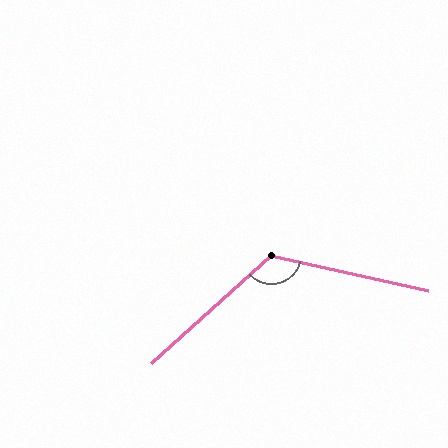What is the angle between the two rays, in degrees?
Approximately 125 degrees.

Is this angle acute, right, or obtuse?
It is obtuse.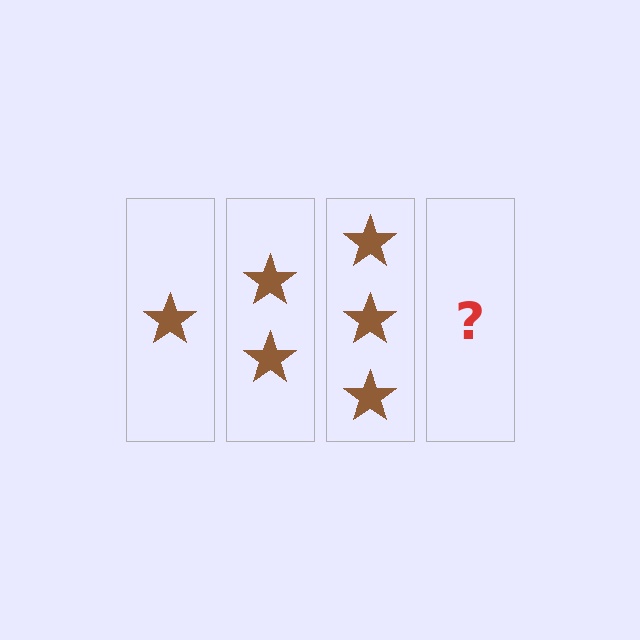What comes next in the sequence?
The next element should be 4 stars.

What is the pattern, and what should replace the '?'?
The pattern is that each step adds one more star. The '?' should be 4 stars.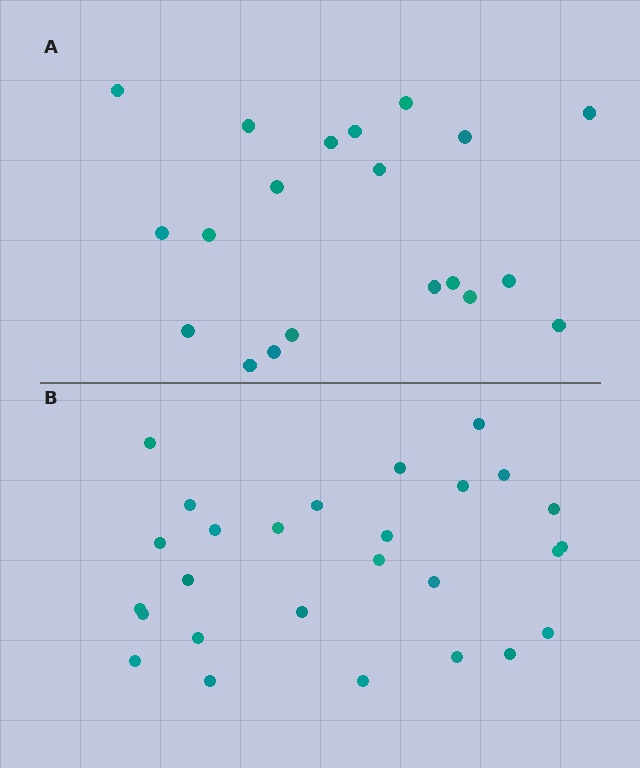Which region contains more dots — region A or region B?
Region B (the bottom region) has more dots.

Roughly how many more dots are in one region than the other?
Region B has roughly 8 or so more dots than region A.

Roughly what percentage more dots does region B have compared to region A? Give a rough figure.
About 35% more.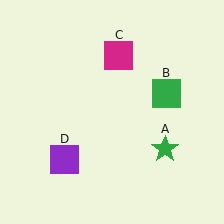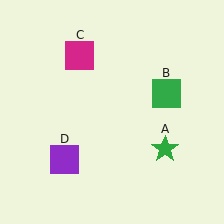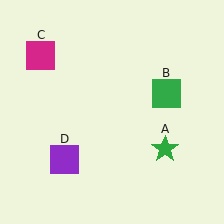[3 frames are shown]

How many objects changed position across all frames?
1 object changed position: magenta square (object C).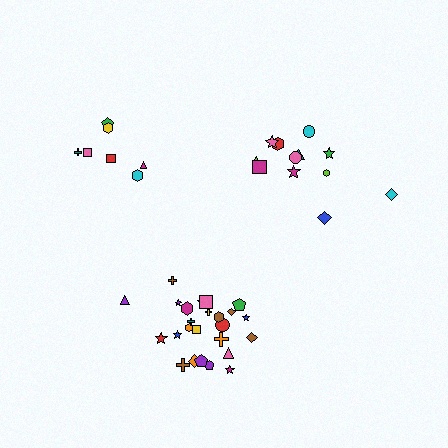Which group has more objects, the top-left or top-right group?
The top-right group.